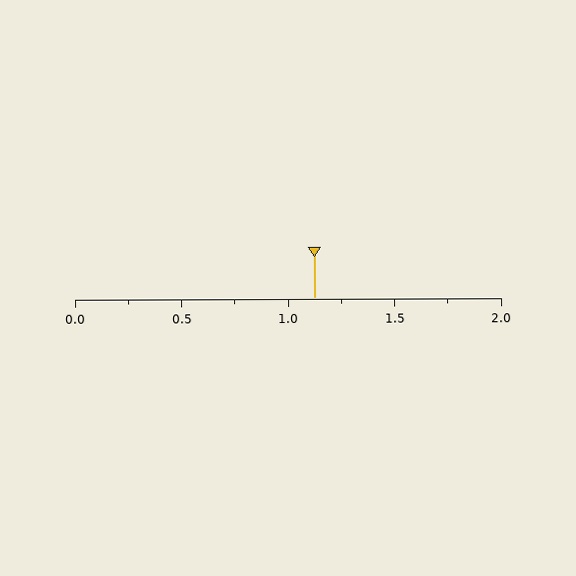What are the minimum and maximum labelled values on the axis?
The axis runs from 0.0 to 2.0.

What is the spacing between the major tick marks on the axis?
The major ticks are spaced 0.5 apart.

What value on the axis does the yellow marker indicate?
The marker indicates approximately 1.12.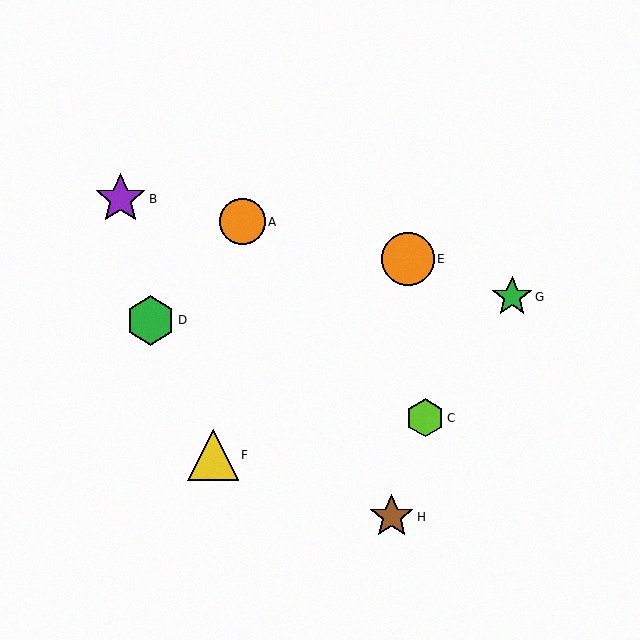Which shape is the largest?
The orange circle (labeled E) is the largest.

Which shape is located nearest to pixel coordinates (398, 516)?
The brown star (labeled H) at (392, 517) is nearest to that location.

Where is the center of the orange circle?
The center of the orange circle is at (408, 259).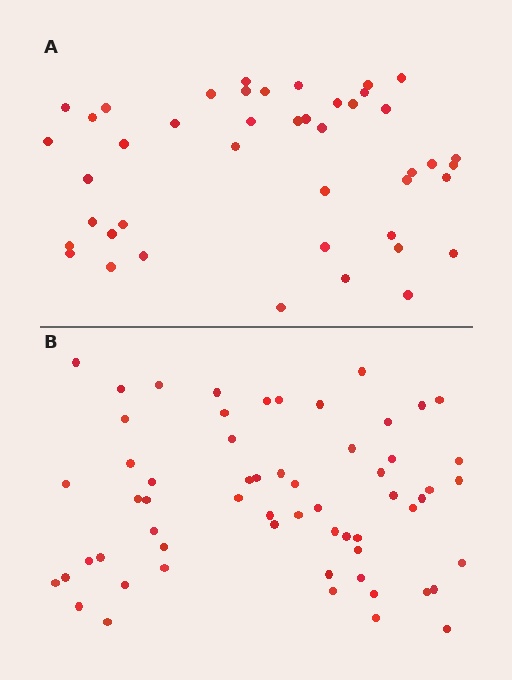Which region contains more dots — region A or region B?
Region B (the bottom region) has more dots.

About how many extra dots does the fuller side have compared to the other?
Region B has approximately 15 more dots than region A.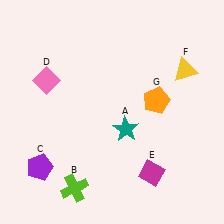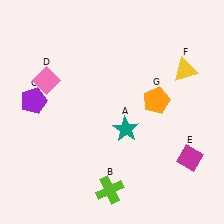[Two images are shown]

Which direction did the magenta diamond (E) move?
The magenta diamond (E) moved right.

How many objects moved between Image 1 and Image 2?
3 objects moved between the two images.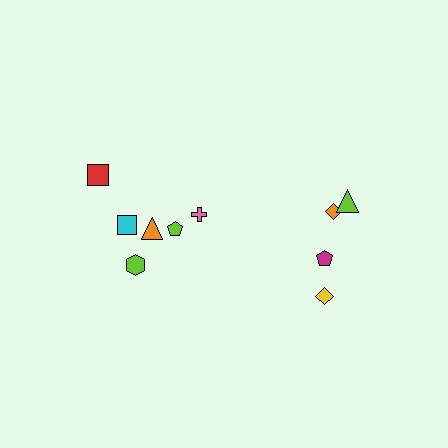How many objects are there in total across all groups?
There are 10 objects.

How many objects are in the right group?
There are 4 objects.